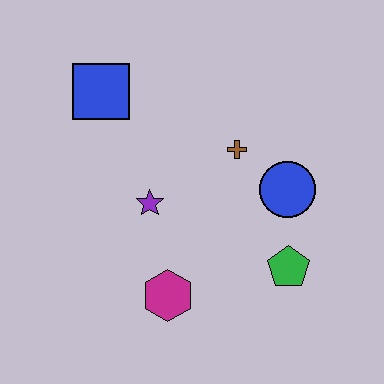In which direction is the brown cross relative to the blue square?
The brown cross is to the right of the blue square.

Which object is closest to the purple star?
The magenta hexagon is closest to the purple star.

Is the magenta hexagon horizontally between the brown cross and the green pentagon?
No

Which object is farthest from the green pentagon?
The blue square is farthest from the green pentagon.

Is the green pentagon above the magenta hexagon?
Yes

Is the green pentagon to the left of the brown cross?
No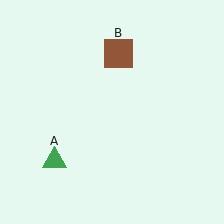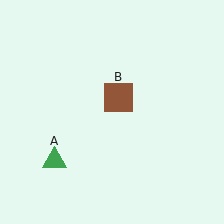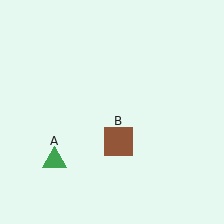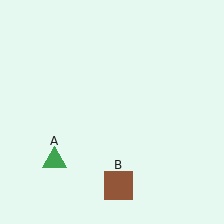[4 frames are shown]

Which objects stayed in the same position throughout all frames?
Green triangle (object A) remained stationary.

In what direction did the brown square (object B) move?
The brown square (object B) moved down.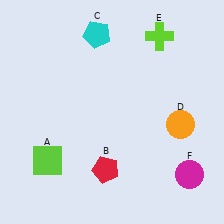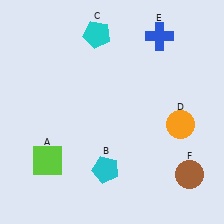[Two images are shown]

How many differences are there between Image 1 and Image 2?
There are 3 differences between the two images.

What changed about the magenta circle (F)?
In Image 1, F is magenta. In Image 2, it changed to brown.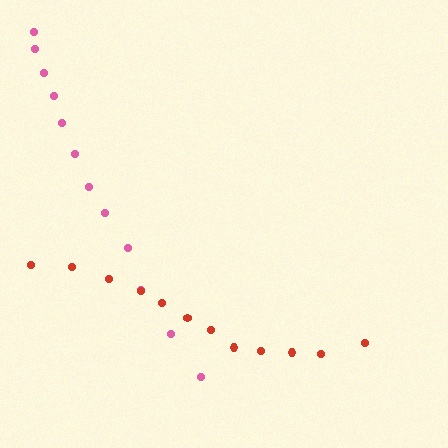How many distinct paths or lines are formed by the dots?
There are 2 distinct paths.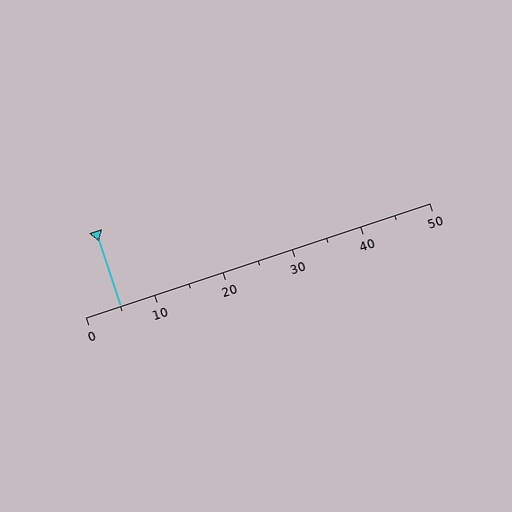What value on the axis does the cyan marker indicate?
The marker indicates approximately 5.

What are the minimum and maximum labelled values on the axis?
The axis runs from 0 to 50.